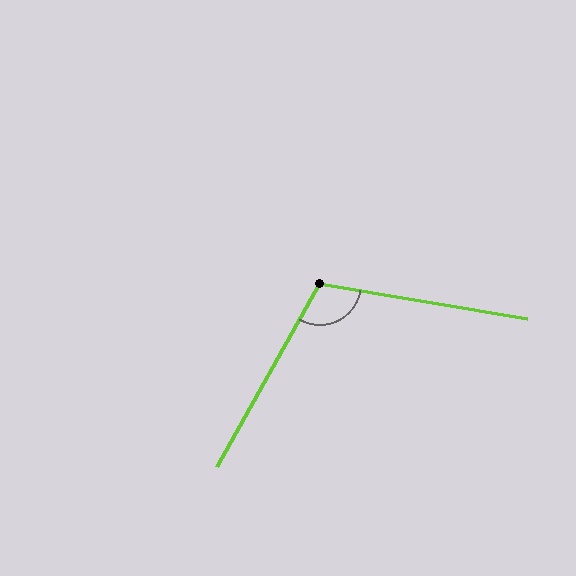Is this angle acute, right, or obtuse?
It is obtuse.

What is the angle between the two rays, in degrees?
Approximately 110 degrees.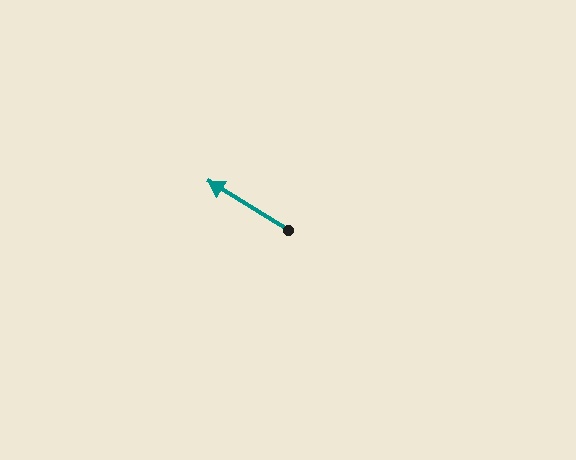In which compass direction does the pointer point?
Northwest.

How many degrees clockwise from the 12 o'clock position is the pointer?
Approximately 301 degrees.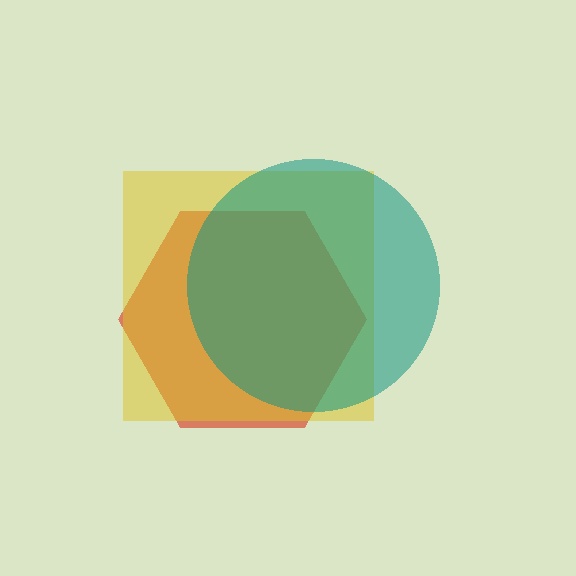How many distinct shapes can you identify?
There are 3 distinct shapes: a red hexagon, a yellow square, a teal circle.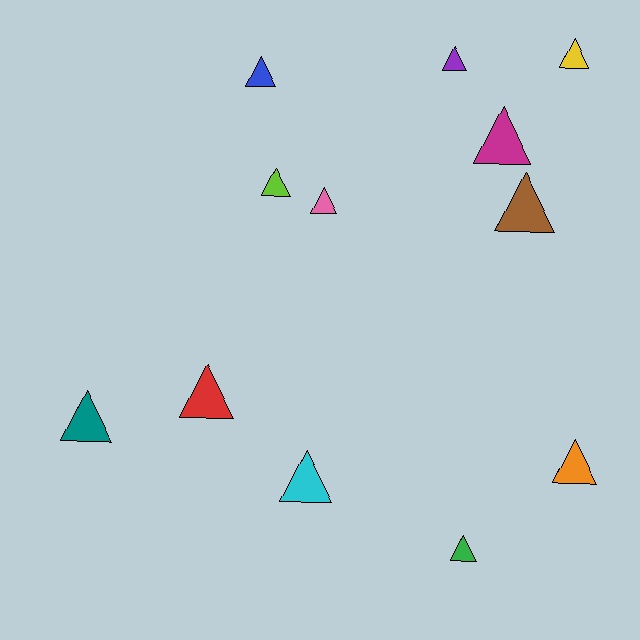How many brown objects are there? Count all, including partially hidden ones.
There is 1 brown object.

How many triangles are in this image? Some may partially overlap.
There are 12 triangles.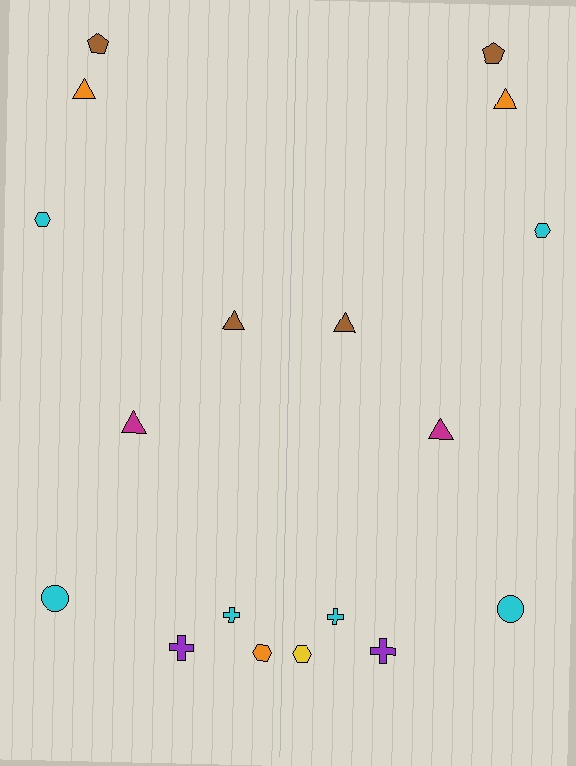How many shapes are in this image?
There are 18 shapes in this image.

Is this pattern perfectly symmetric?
No, the pattern is not perfectly symmetric. The yellow hexagon on the right side breaks the symmetry — its mirror counterpart is orange.